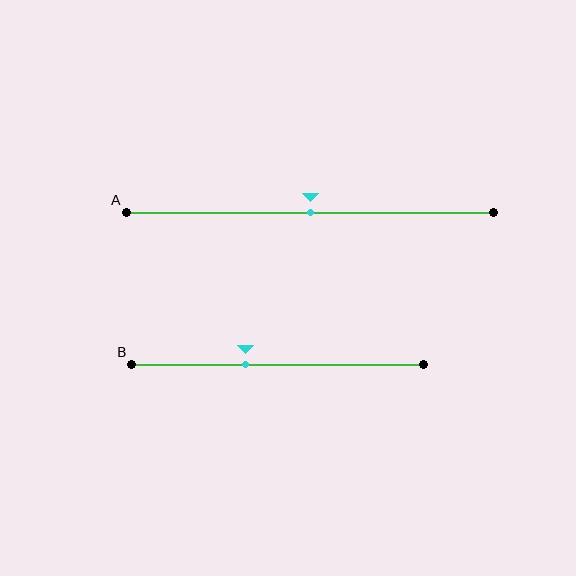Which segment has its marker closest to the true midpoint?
Segment A has its marker closest to the true midpoint.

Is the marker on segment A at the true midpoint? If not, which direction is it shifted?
Yes, the marker on segment A is at the true midpoint.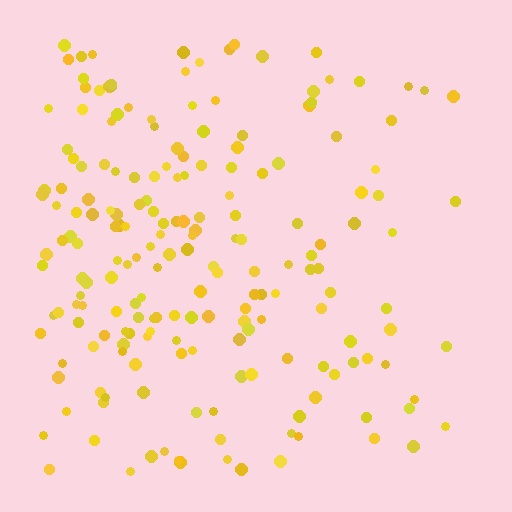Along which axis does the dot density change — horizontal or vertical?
Horizontal.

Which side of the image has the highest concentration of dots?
The left.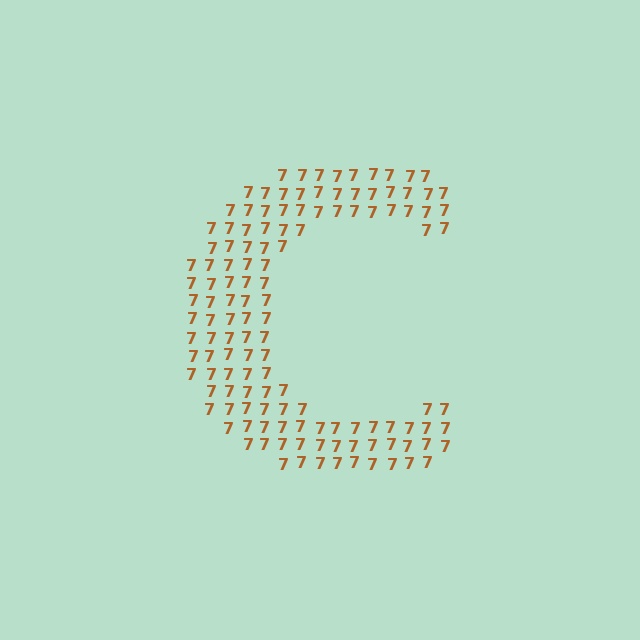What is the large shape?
The large shape is the letter C.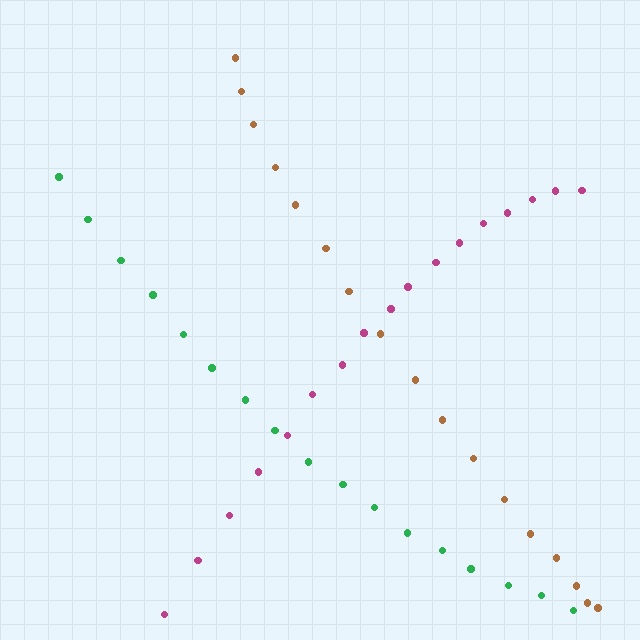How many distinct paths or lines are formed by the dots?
There are 3 distinct paths.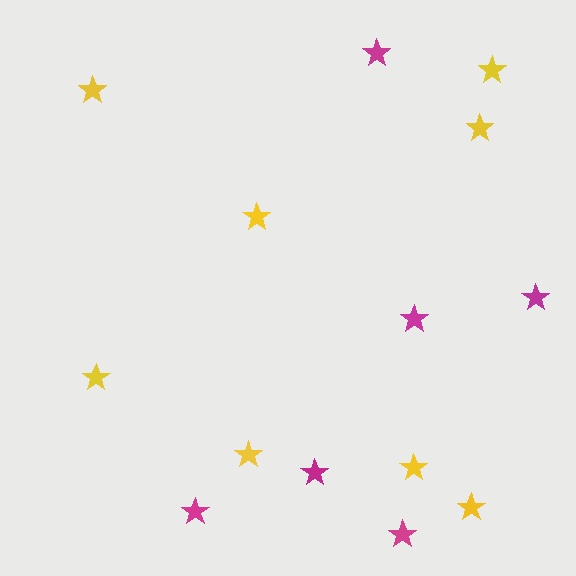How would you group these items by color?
There are 2 groups: one group of yellow stars (8) and one group of magenta stars (6).